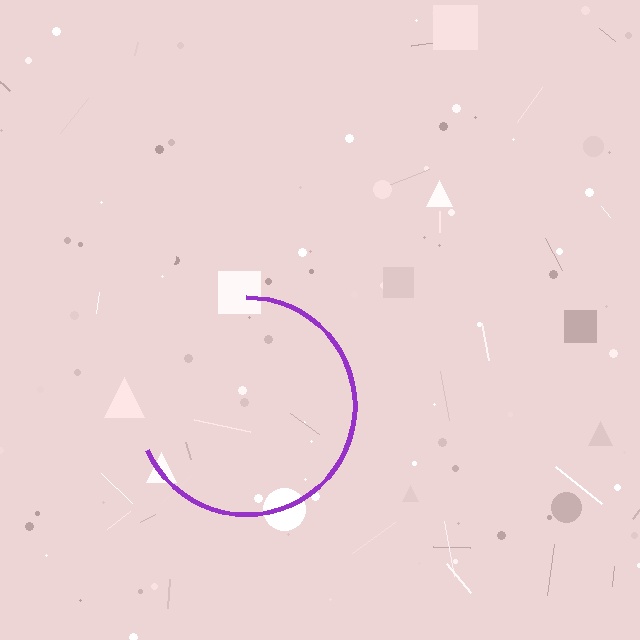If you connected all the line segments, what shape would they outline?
They would outline a circle.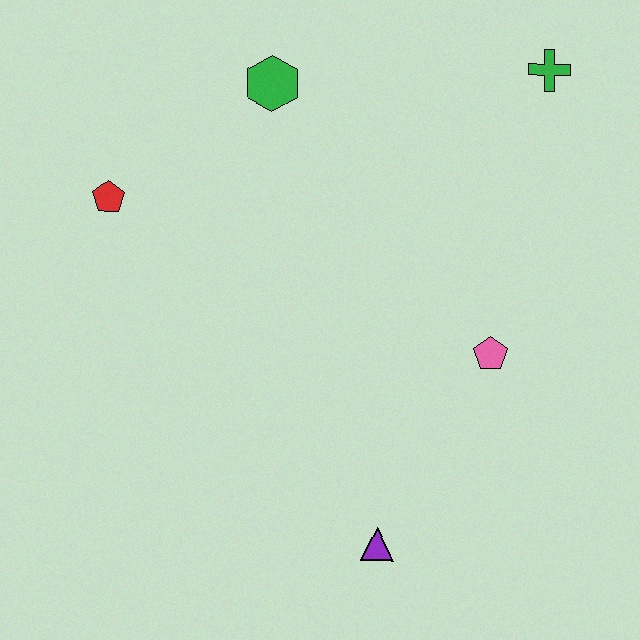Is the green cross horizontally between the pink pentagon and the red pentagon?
No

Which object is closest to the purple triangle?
The pink pentagon is closest to the purple triangle.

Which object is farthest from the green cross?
The purple triangle is farthest from the green cross.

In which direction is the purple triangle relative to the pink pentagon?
The purple triangle is below the pink pentagon.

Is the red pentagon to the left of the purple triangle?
Yes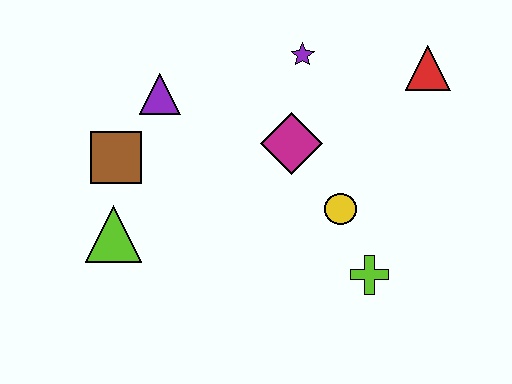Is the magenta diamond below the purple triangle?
Yes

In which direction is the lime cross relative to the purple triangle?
The lime cross is to the right of the purple triangle.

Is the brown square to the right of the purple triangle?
No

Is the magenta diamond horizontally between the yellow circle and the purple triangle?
Yes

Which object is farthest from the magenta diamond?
The lime triangle is farthest from the magenta diamond.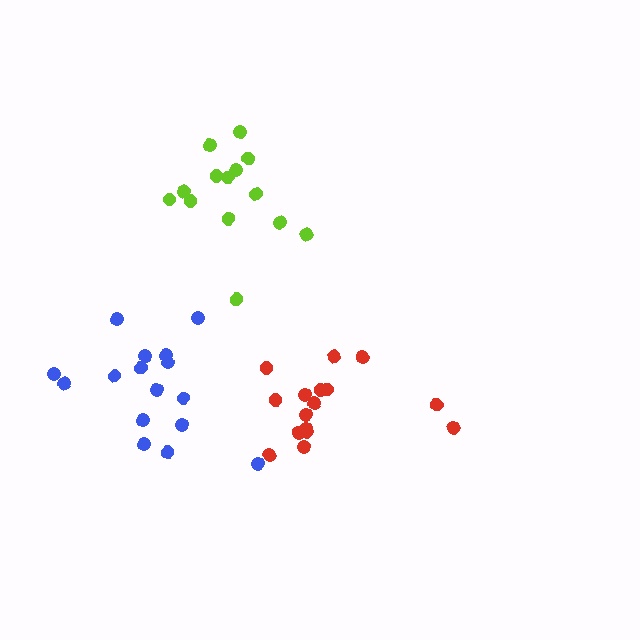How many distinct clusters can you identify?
There are 3 distinct clusters.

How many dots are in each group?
Group 1: 16 dots, Group 2: 14 dots, Group 3: 16 dots (46 total).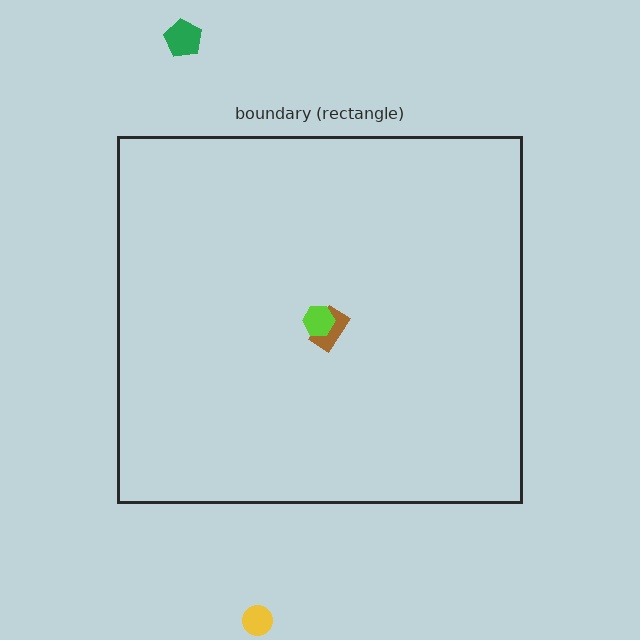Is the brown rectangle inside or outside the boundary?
Inside.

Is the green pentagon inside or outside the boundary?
Outside.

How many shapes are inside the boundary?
2 inside, 2 outside.